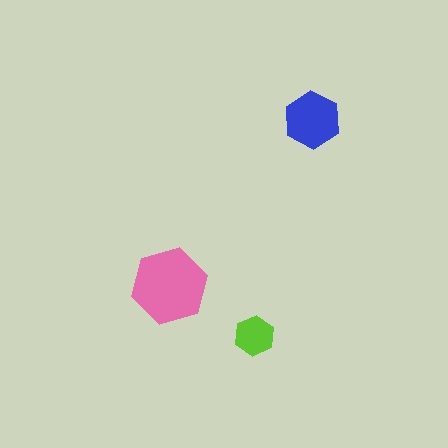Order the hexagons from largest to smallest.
the pink one, the blue one, the lime one.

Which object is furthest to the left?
The pink hexagon is leftmost.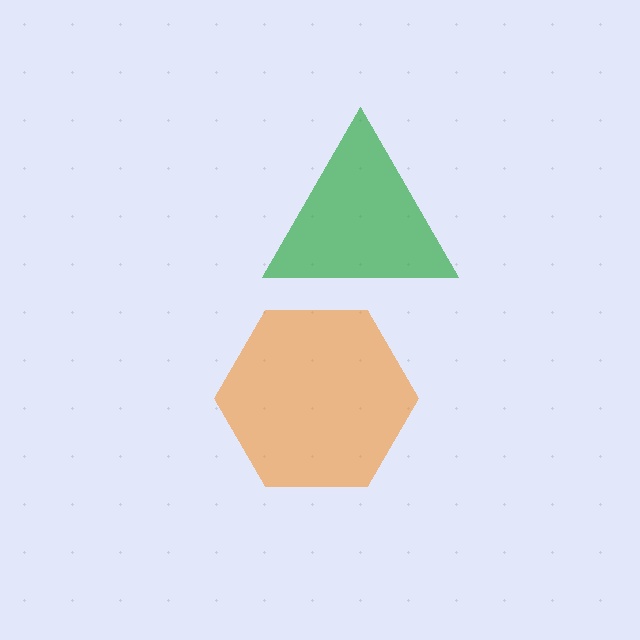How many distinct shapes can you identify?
There are 2 distinct shapes: a green triangle, an orange hexagon.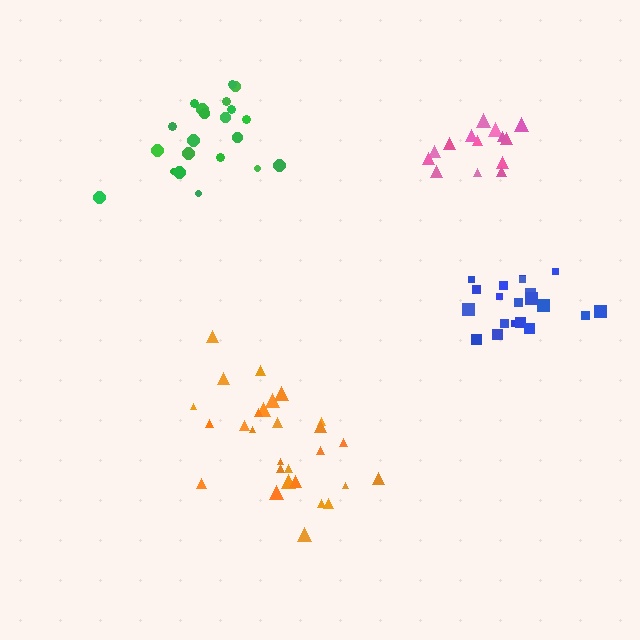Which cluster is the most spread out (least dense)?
Orange.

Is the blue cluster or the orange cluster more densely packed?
Blue.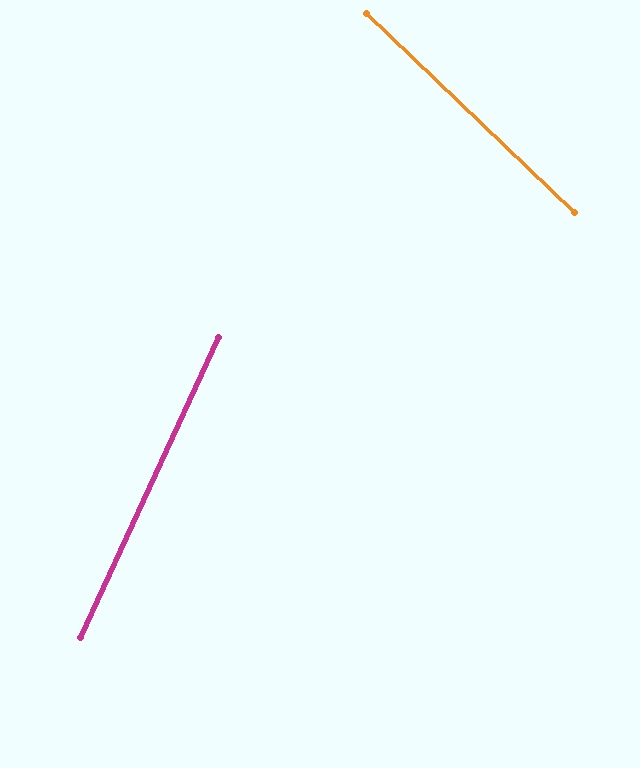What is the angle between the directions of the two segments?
Approximately 71 degrees.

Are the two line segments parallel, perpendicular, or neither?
Neither parallel nor perpendicular — they differ by about 71°.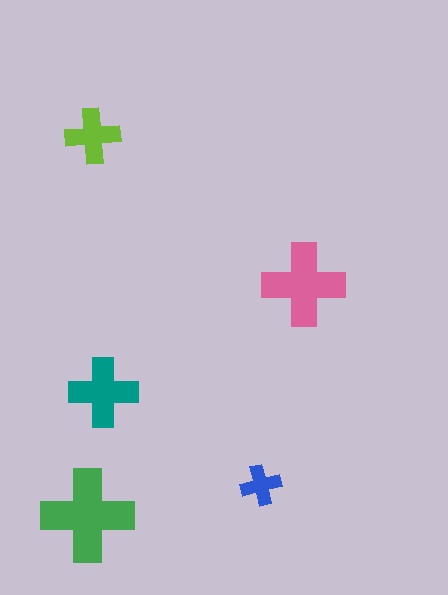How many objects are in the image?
There are 5 objects in the image.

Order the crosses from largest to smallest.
the green one, the pink one, the teal one, the lime one, the blue one.